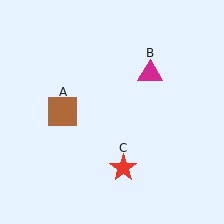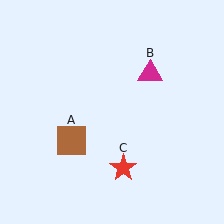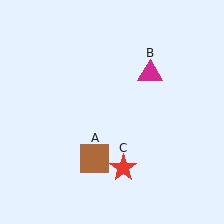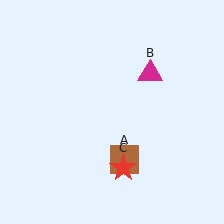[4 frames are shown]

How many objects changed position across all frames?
1 object changed position: brown square (object A).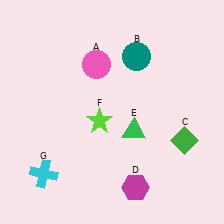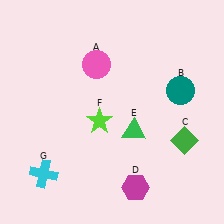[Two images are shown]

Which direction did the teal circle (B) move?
The teal circle (B) moved right.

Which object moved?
The teal circle (B) moved right.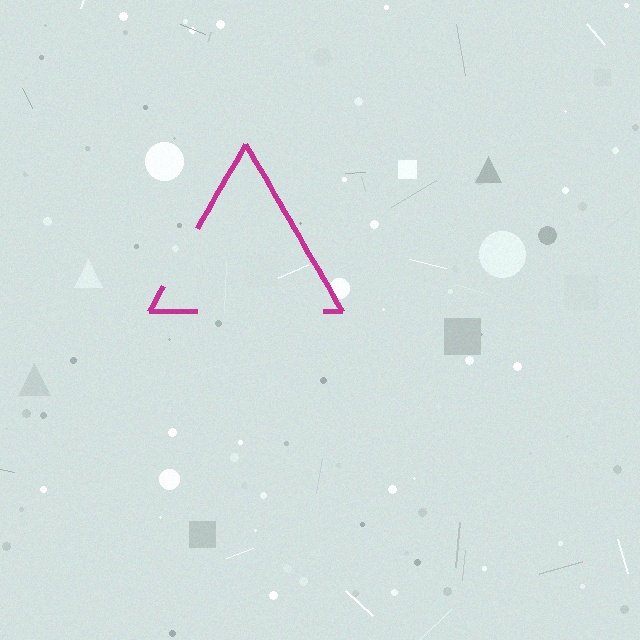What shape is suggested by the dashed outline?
The dashed outline suggests a triangle.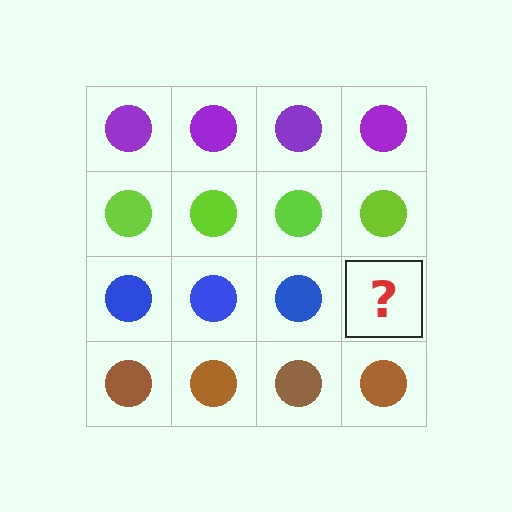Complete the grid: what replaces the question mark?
The question mark should be replaced with a blue circle.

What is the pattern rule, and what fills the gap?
The rule is that each row has a consistent color. The gap should be filled with a blue circle.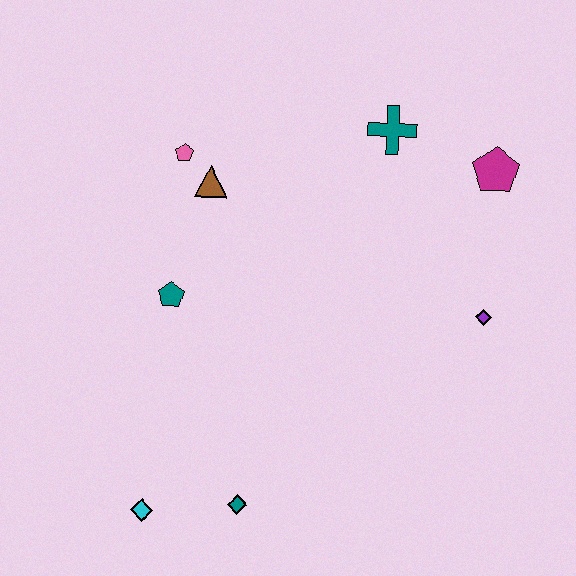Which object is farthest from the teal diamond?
The magenta pentagon is farthest from the teal diamond.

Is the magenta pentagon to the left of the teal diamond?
No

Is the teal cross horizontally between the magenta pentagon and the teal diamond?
Yes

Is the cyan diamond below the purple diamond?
Yes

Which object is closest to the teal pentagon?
The brown triangle is closest to the teal pentagon.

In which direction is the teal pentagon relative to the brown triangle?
The teal pentagon is below the brown triangle.